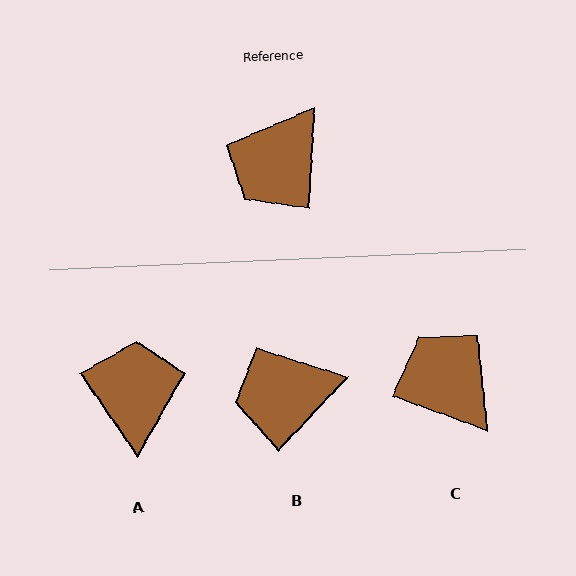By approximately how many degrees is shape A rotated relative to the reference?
Approximately 142 degrees clockwise.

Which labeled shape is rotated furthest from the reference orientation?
A, about 142 degrees away.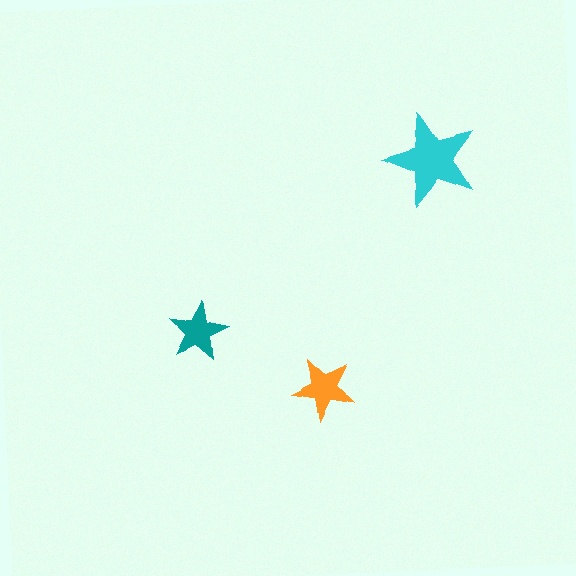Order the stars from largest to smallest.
the cyan one, the orange one, the teal one.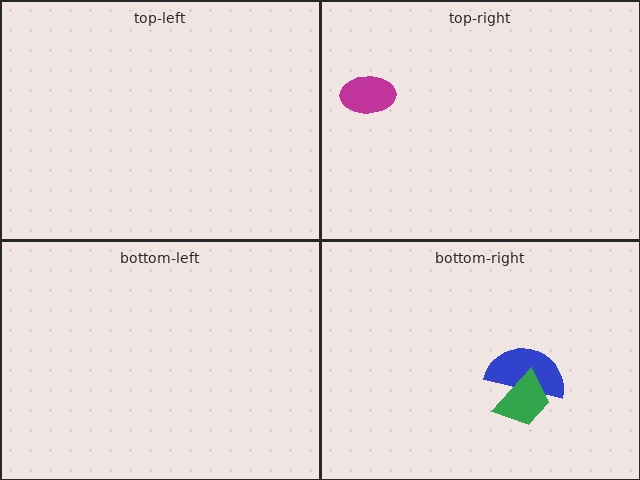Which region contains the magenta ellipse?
The top-right region.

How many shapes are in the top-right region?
1.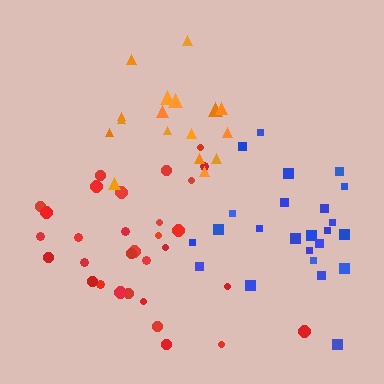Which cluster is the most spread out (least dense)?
Red.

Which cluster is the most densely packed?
Blue.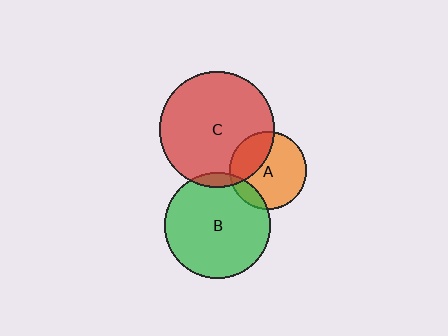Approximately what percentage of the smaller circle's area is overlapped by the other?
Approximately 5%.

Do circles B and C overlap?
Yes.